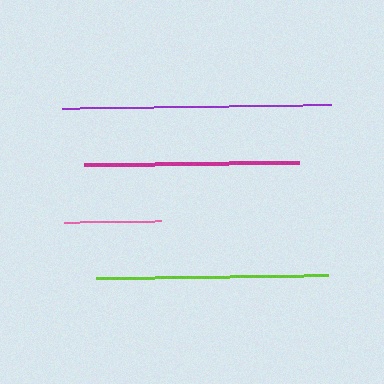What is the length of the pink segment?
The pink segment is approximately 97 pixels long.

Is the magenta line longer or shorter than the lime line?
The lime line is longer than the magenta line.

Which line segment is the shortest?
The pink line is the shortest at approximately 97 pixels.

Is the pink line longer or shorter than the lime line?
The lime line is longer than the pink line.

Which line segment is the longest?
The purple line is the longest at approximately 269 pixels.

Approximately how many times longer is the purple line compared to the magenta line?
The purple line is approximately 1.3 times the length of the magenta line.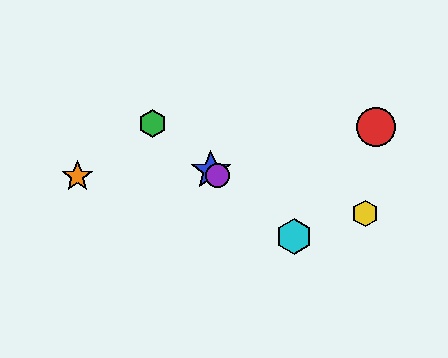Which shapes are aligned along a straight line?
The blue star, the green hexagon, the purple circle, the cyan hexagon are aligned along a straight line.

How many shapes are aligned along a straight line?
4 shapes (the blue star, the green hexagon, the purple circle, the cyan hexagon) are aligned along a straight line.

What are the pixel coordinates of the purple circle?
The purple circle is at (218, 176).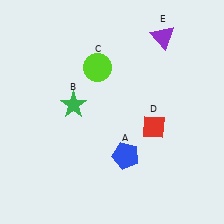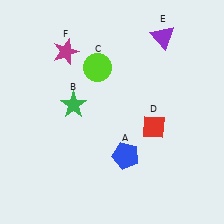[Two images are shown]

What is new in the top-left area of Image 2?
A magenta star (F) was added in the top-left area of Image 2.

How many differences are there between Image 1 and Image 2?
There is 1 difference between the two images.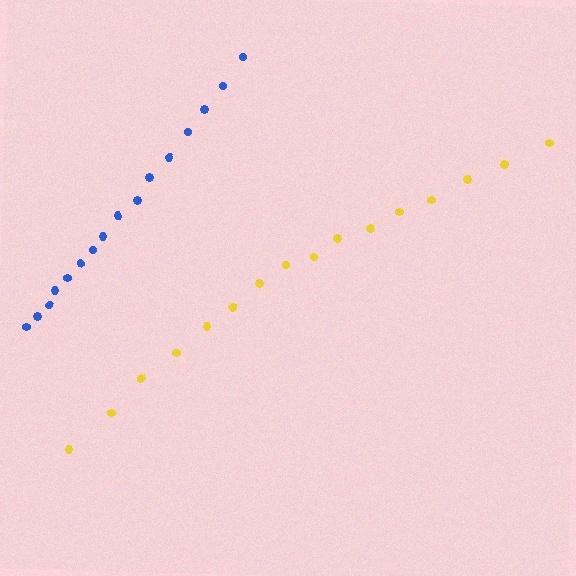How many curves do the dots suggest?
There are 2 distinct paths.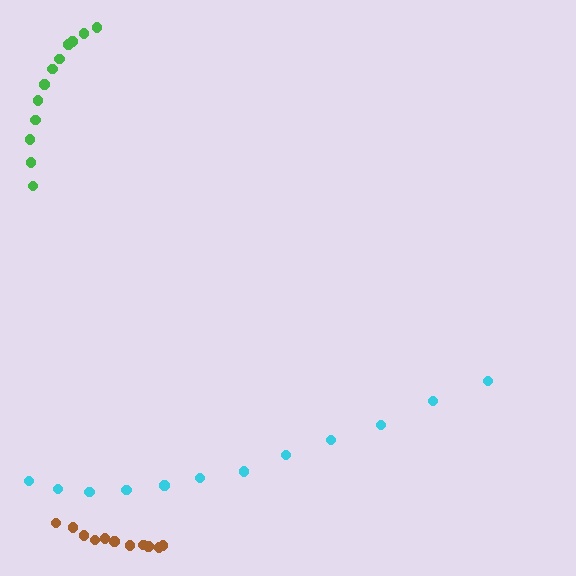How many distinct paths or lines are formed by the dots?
There are 3 distinct paths.